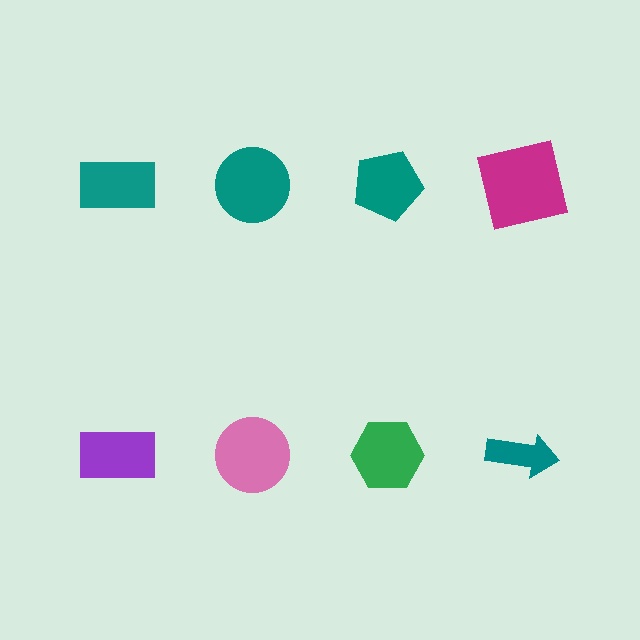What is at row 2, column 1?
A purple rectangle.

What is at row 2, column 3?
A green hexagon.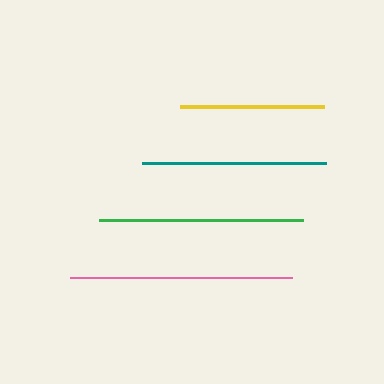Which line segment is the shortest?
The yellow line is the shortest at approximately 144 pixels.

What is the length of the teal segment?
The teal segment is approximately 184 pixels long.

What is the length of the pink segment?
The pink segment is approximately 223 pixels long.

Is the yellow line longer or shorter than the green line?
The green line is longer than the yellow line.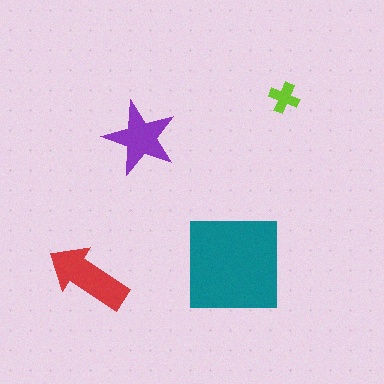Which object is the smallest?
The lime cross.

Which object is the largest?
The teal square.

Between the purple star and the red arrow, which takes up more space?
The red arrow.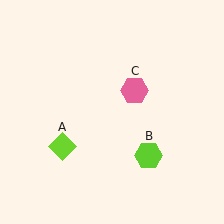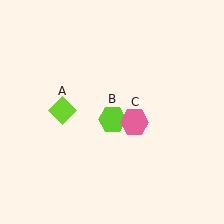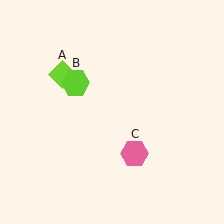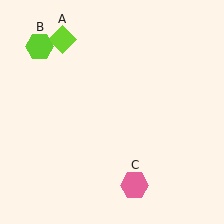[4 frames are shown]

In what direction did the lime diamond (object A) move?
The lime diamond (object A) moved up.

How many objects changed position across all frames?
3 objects changed position: lime diamond (object A), lime hexagon (object B), pink hexagon (object C).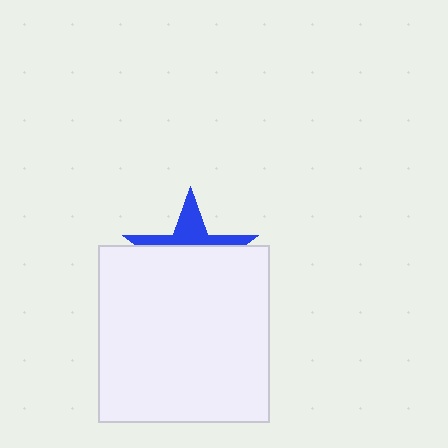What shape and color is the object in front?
The object in front is a white rectangle.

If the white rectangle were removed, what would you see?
You would see the complete blue star.